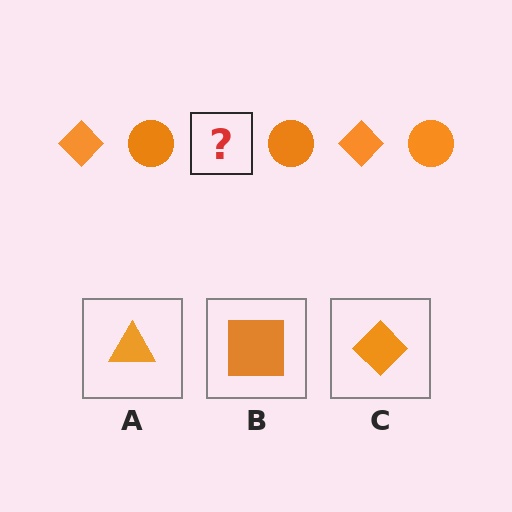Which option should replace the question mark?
Option C.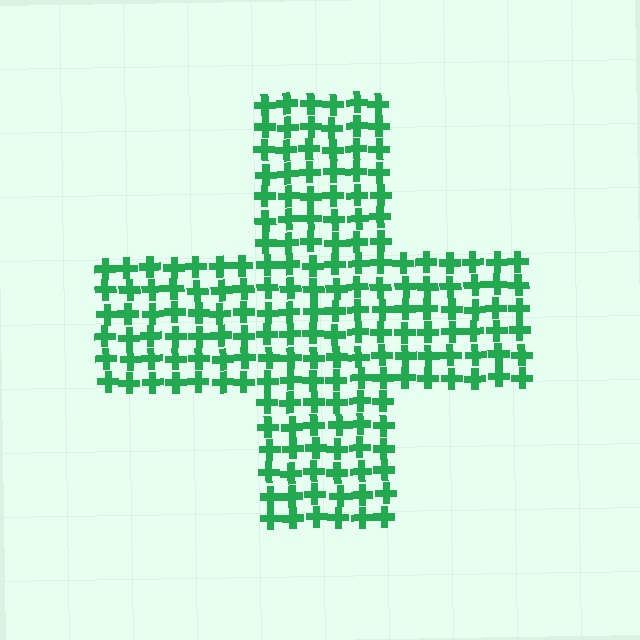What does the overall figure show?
The overall figure shows a cross.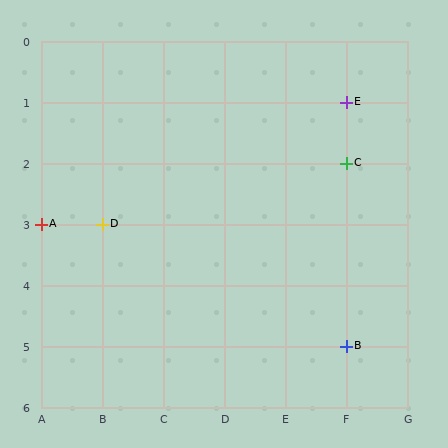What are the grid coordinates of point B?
Point B is at grid coordinates (F, 5).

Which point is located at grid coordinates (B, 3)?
Point D is at (B, 3).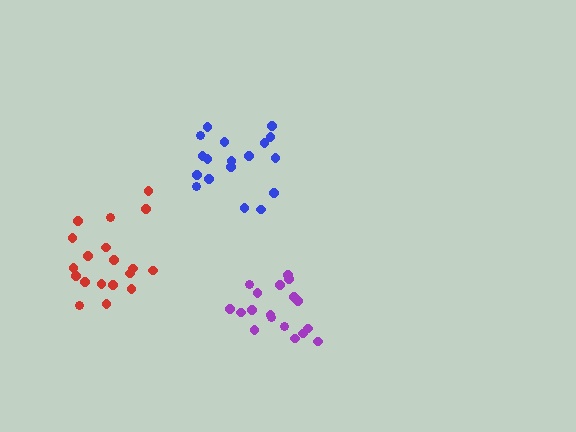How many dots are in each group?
Group 1: 19 dots, Group 2: 18 dots, Group 3: 18 dots (55 total).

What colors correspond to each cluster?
The clusters are colored: red, purple, blue.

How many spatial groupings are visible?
There are 3 spatial groupings.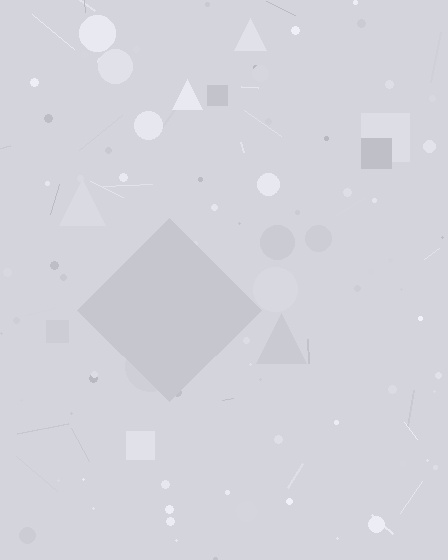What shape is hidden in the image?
A diamond is hidden in the image.